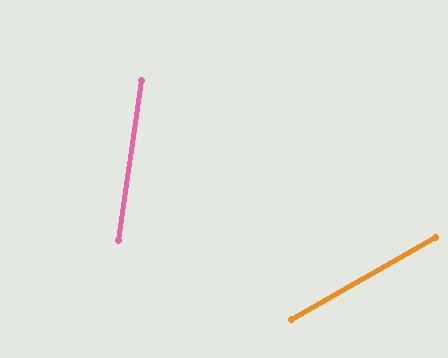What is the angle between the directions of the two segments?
Approximately 52 degrees.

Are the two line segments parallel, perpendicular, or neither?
Neither parallel nor perpendicular — they differ by about 52°.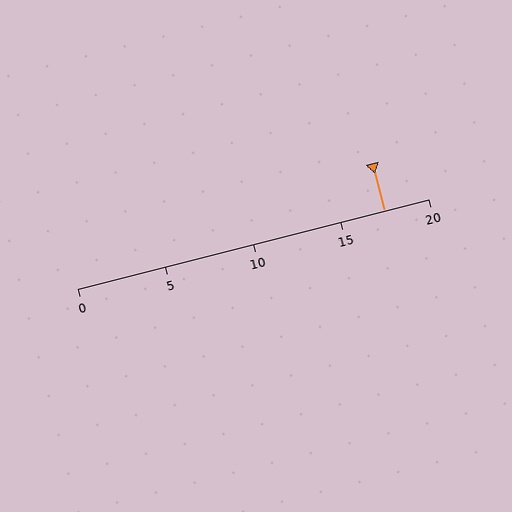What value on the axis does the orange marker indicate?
The marker indicates approximately 17.5.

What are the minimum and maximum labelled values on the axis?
The axis runs from 0 to 20.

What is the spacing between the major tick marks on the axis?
The major ticks are spaced 5 apart.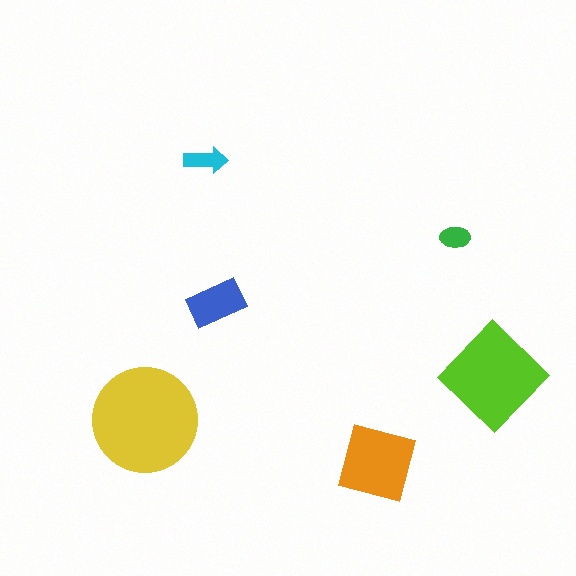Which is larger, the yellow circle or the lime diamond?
The yellow circle.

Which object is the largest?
The yellow circle.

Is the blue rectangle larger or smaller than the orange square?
Smaller.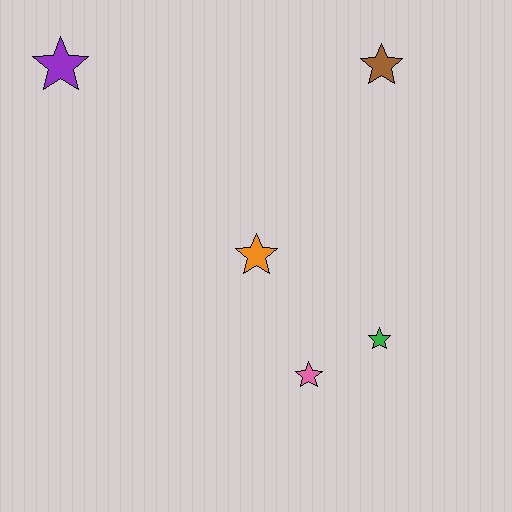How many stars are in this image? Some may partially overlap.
There are 5 stars.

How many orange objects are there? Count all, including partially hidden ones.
There is 1 orange object.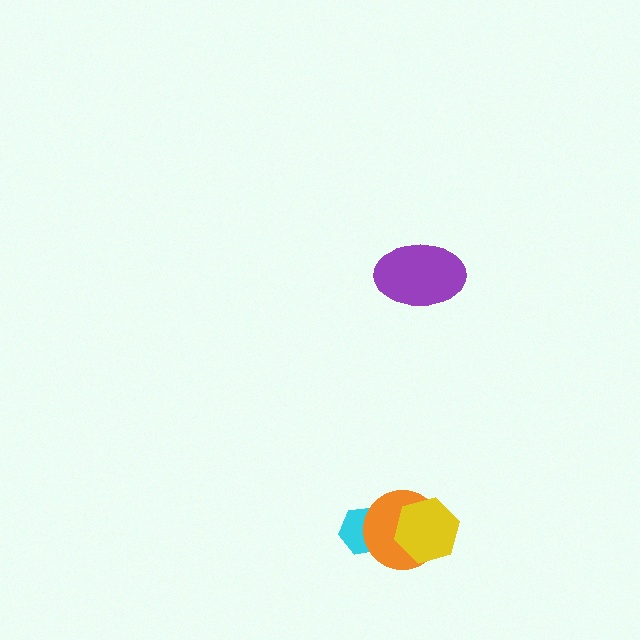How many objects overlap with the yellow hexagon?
1 object overlaps with the yellow hexagon.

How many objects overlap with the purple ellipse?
0 objects overlap with the purple ellipse.